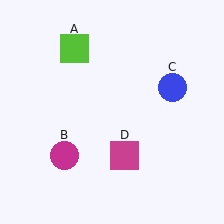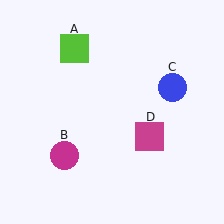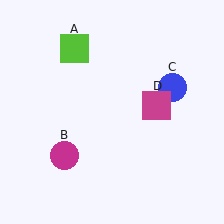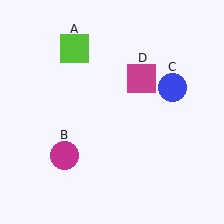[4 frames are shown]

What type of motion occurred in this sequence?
The magenta square (object D) rotated counterclockwise around the center of the scene.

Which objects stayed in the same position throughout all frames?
Lime square (object A) and magenta circle (object B) and blue circle (object C) remained stationary.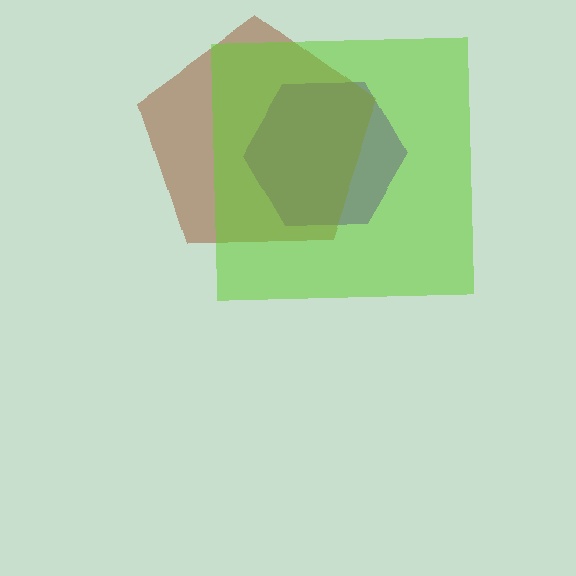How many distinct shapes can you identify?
There are 3 distinct shapes: a purple hexagon, a brown pentagon, a lime square.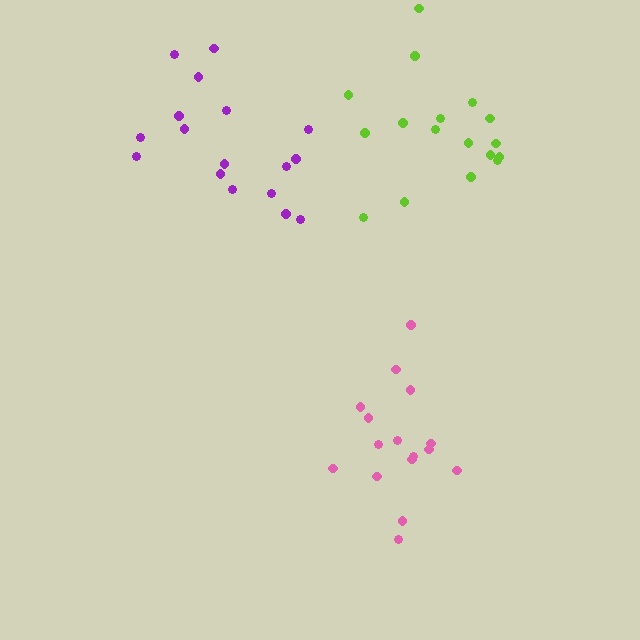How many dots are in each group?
Group 1: 17 dots, Group 2: 16 dots, Group 3: 17 dots (50 total).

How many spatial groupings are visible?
There are 3 spatial groupings.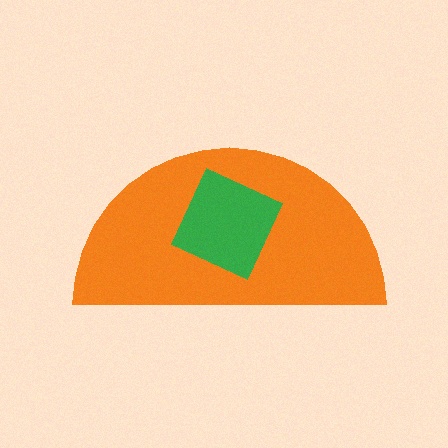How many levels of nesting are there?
2.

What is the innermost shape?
The green square.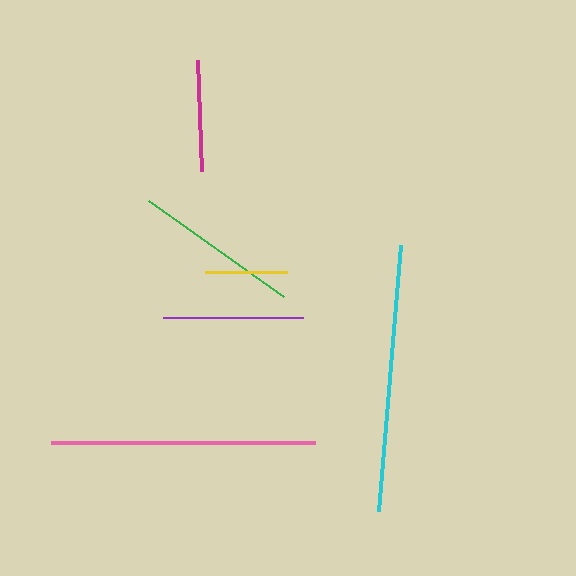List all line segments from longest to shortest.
From longest to shortest: cyan, pink, green, purple, magenta, yellow.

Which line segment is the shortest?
The yellow line is the shortest at approximately 81 pixels.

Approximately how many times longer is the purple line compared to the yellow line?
The purple line is approximately 1.7 times the length of the yellow line.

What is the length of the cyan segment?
The cyan segment is approximately 267 pixels long.